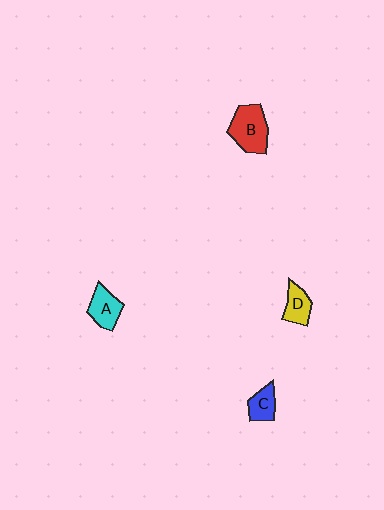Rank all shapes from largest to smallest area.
From largest to smallest: B (red), A (cyan), D (yellow), C (blue).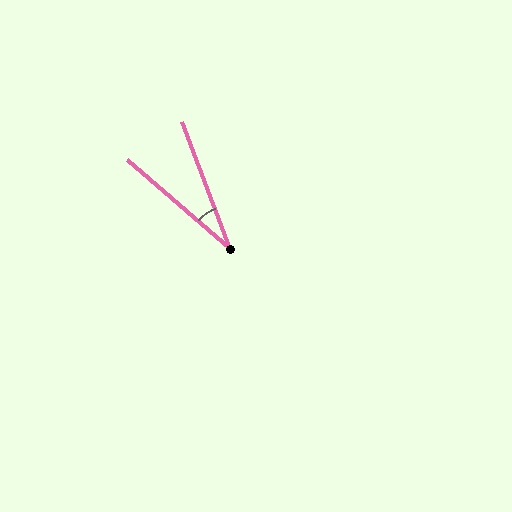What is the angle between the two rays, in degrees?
Approximately 29 degrees.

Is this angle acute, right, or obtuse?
It is acute.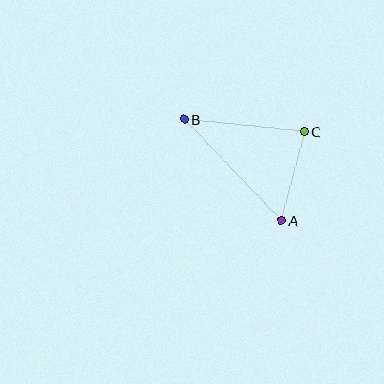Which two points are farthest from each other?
Points A and B are farthest from each other.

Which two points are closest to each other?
Points A and C are closest to each other.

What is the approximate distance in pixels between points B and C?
The distance between B and C is approximately 121 pixels.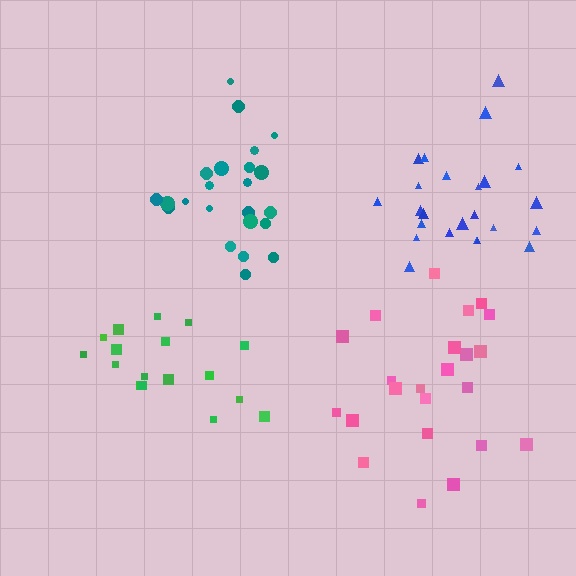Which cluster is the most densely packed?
Teal.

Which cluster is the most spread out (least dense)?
Pink.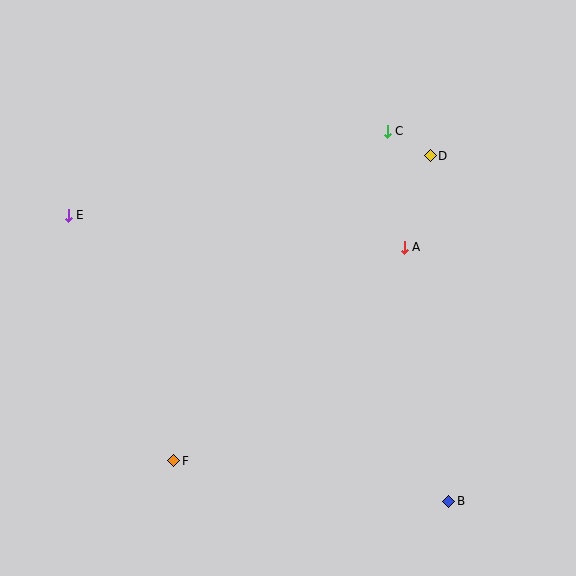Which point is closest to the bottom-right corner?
Point B is closest to the bottom-right corner.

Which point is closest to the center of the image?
Point A at (404, 247) is closest to the center.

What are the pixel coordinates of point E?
Point E is at (68, 215).